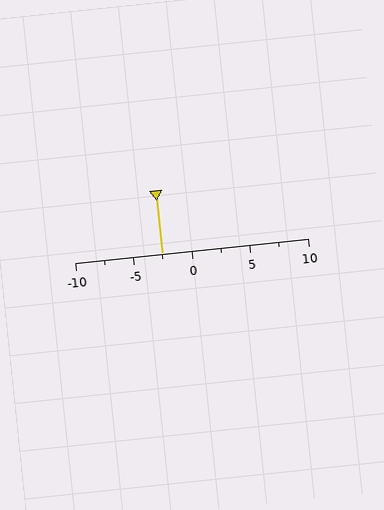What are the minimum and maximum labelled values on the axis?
The axis runs from -10 to 10.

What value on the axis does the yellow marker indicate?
The marker indicates approximately -2.5.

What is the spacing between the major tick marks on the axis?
The major ticks are spaced 5 apart.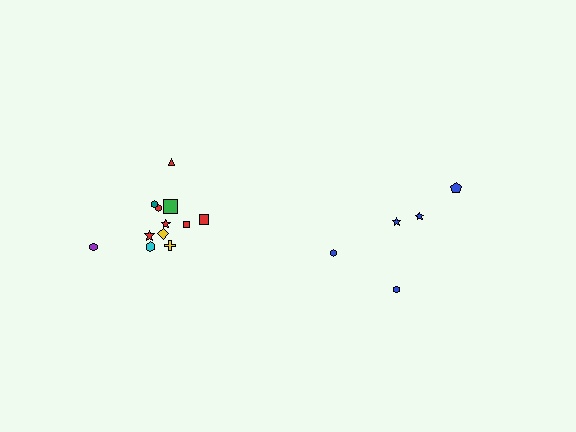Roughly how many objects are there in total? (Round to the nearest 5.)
Roughly 15 objects in total.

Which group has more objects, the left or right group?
The left group.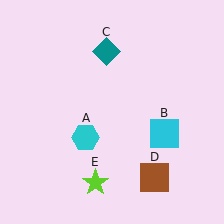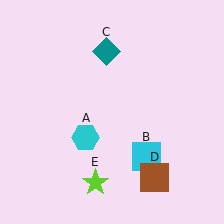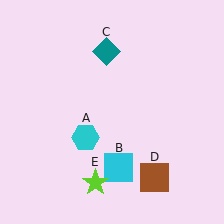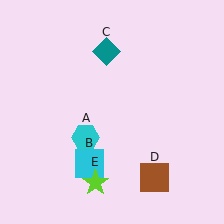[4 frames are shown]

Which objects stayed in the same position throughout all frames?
Cyan hexagon (object A) and teal diamond (object C) and brown square (object D) and lime star (object E) remained stationary.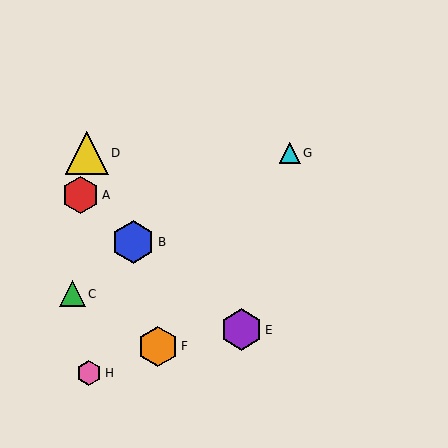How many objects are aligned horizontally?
2 objects (D, G) are aligned horizontally.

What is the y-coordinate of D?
Object D is at y≈153.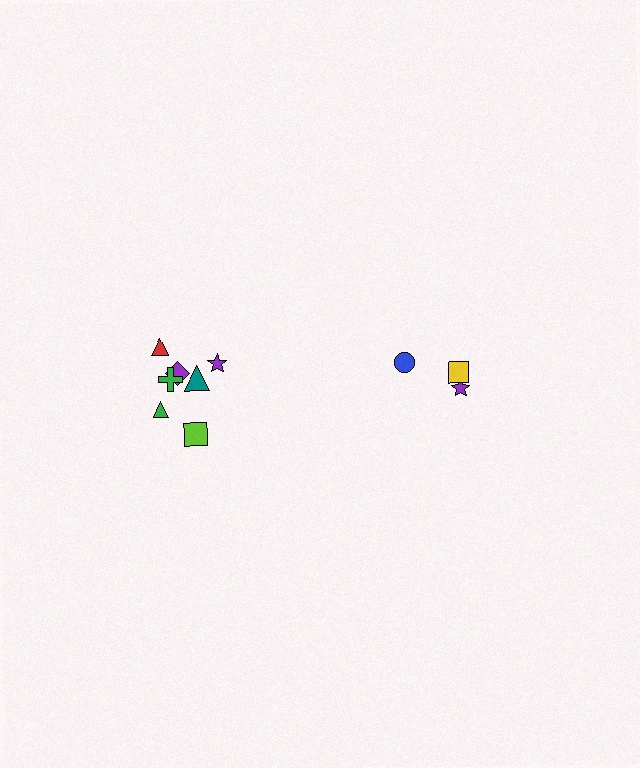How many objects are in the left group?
There are 7 objects.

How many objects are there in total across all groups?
There are 10 objects.